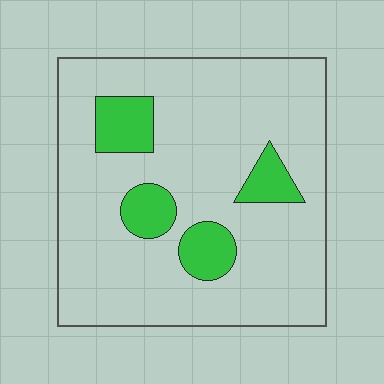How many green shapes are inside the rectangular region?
4.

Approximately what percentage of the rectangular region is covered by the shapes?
Approximately 15%.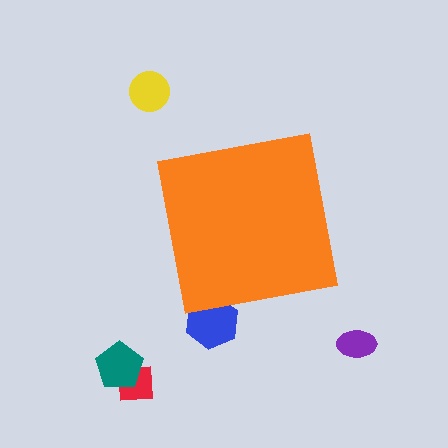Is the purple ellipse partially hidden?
No, the purple ellipse is fully visible.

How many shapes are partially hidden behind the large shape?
1 shape is partially hidden.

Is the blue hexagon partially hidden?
Yes, the blue hexagon is partially hidden behind the orange square.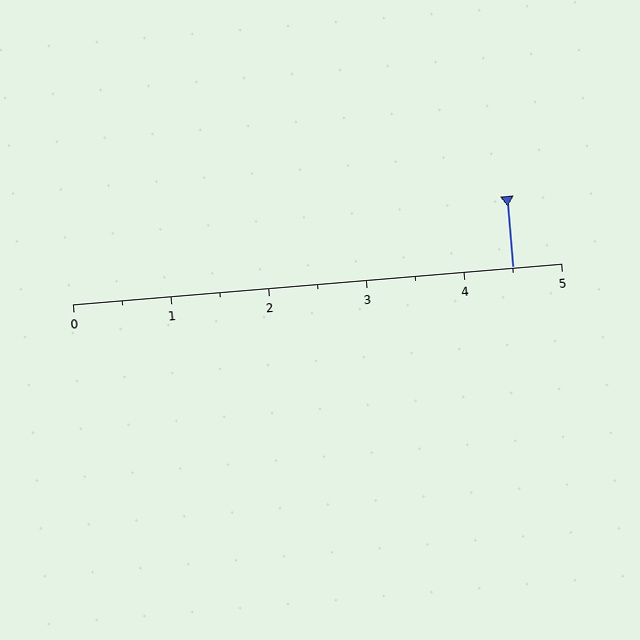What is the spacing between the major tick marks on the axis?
The major ticks are spaced 1 apart.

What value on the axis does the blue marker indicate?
The marker indicates approximately 4.5.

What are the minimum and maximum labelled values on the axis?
The axis runs from 0 to 5.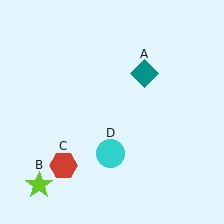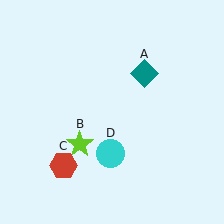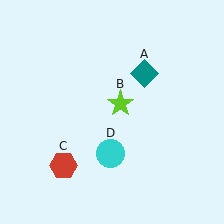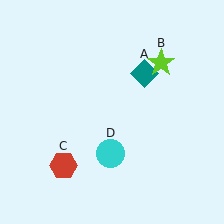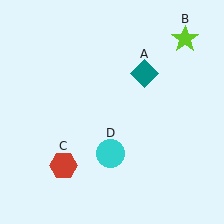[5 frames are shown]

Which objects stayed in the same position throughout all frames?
Teal diamond (object A) and red hexagon (object C) and cyan circle (object D) remained stationary.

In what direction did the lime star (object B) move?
The lime star (object B) moved up and to the right.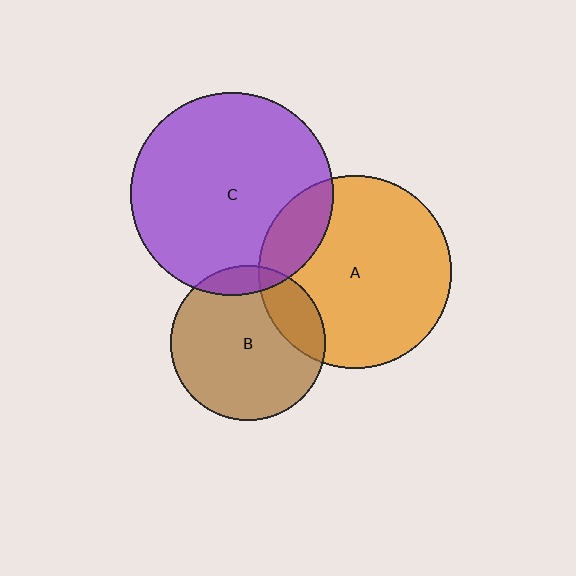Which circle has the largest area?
Circle C (purple).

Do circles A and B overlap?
Yes.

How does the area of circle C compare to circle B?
Approximately 1.7 times.